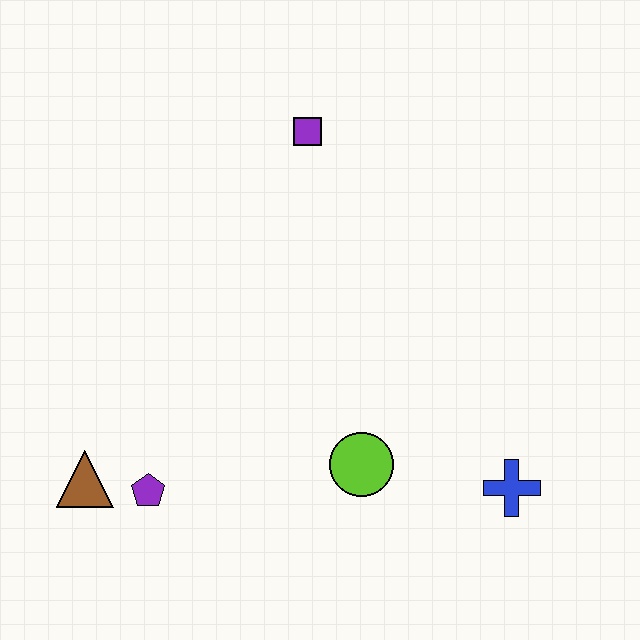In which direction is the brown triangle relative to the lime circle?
The brown triangle is to the left of the lime circle.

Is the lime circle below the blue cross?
No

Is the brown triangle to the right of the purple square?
No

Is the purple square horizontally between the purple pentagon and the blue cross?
Yes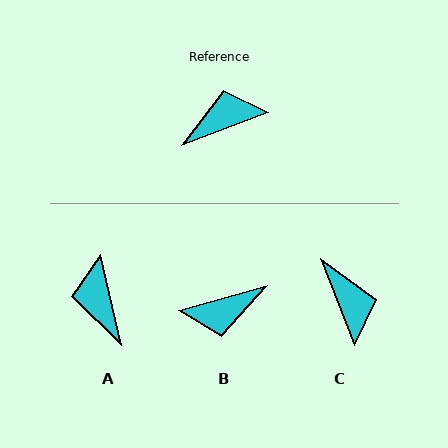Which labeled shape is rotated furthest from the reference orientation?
B, about 175 degrees away.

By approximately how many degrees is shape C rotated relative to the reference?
Approximately 90 degrees clockwise.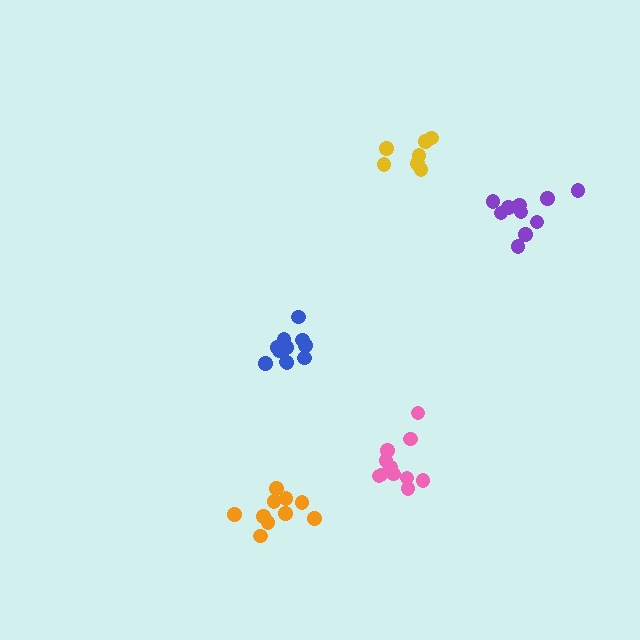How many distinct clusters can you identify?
There are 5 distinct clusters.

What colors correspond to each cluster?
The clusters are colored: blue, pink, yellow, orange, purple.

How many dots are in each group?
Group 1: 11 dots, Group 2: 11 dots, Group 3: 7 dots, Group 4: 10 dots, Group 5: 10 dots (49 total).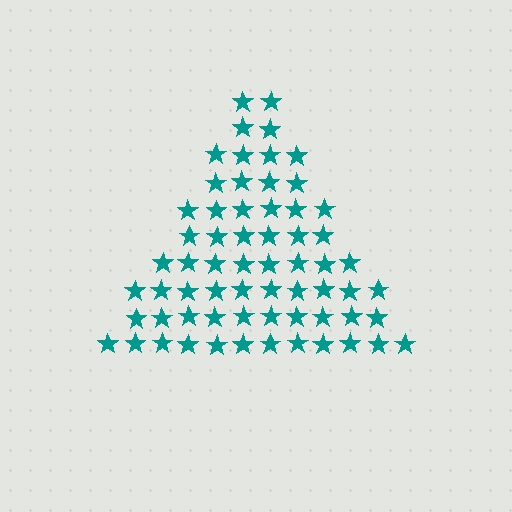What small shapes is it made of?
It is made of small stars.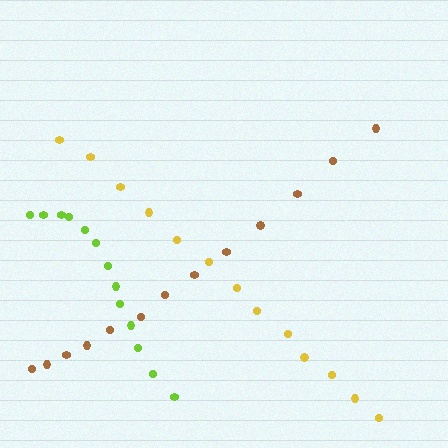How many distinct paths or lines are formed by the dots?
There are 3 distinct paths.